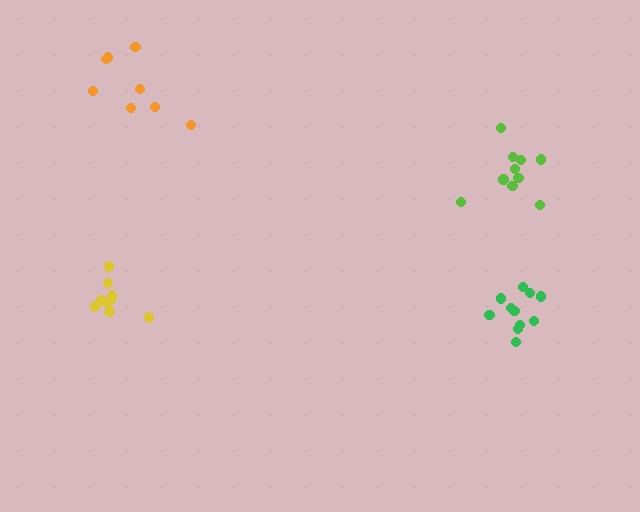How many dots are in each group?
Group 1: 9 dots, Group 2: 10 dots, Group 3: 11 dots, Group 4: 8 dots (38 total).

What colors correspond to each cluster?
The clusters are colored: yellow, lime, green, orange.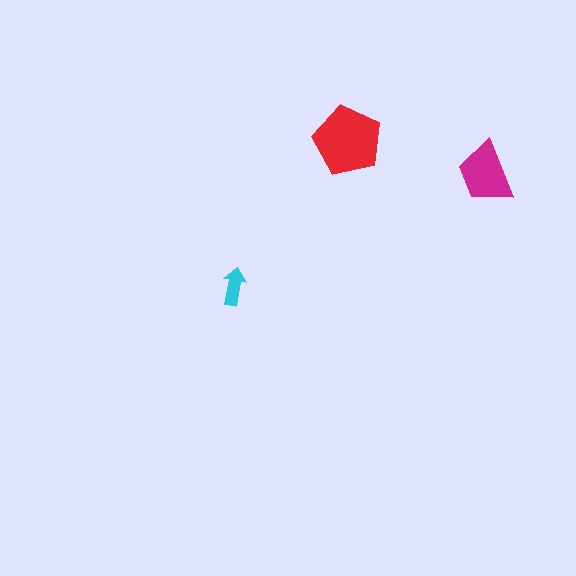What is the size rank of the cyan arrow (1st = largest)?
3rd.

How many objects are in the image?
There are 3 objects in the image.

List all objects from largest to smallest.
The red pentagon, the magenta trapezoid, the cyan arrow.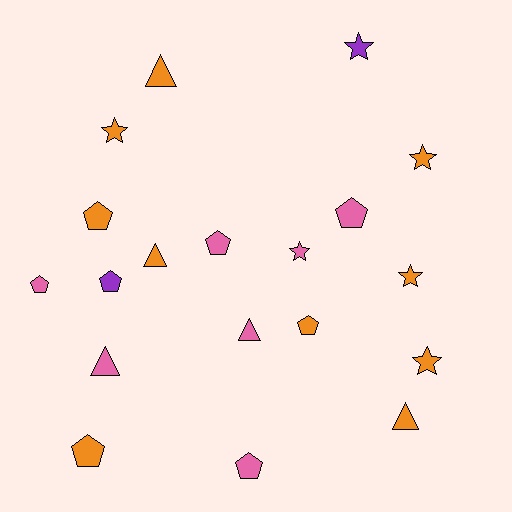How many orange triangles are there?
There are 3 orange triangles.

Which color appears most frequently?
Orange, with 10 objects.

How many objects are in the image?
There are 19 objects.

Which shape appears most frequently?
Pentagon, with 8 objects.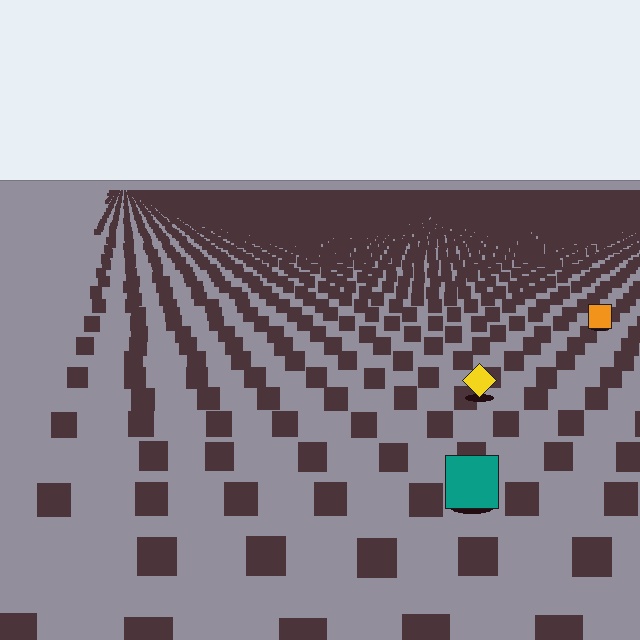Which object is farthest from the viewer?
The orange square is farthest from the viewer. It appears smaller and the ground texture around it is denser.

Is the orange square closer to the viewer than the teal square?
No. The teal square is closer — you can tell from the texture gradient: the ground texture is coarser near it.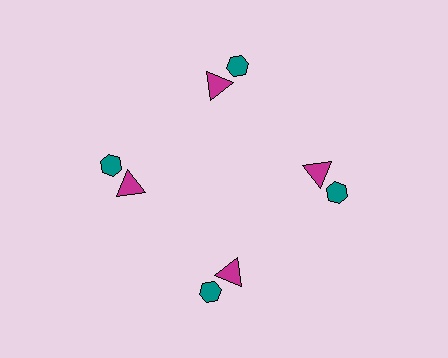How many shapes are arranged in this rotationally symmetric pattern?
There are 8 shapes, arranged in 4 groups of 2.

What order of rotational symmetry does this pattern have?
This pattern has 4-fold rotational symmetry.